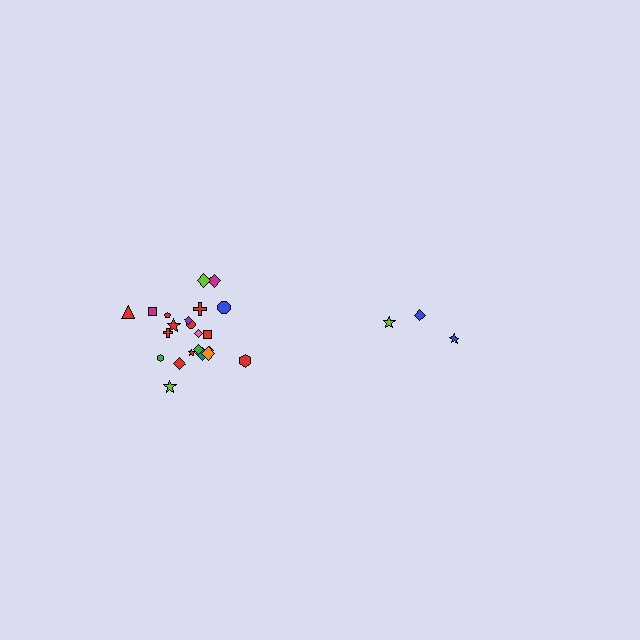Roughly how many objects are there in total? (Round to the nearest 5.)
Roughly 25 objects in total.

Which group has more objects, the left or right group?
The left group.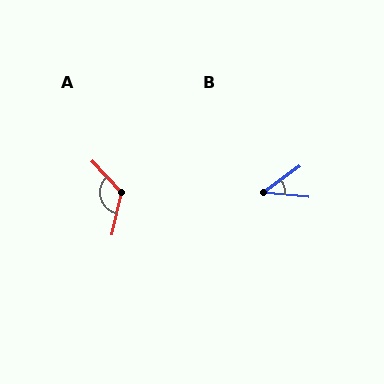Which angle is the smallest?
B, at approximately 41 degrees.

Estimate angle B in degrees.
Approximately 41 degrees.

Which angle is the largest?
A, at approximately 124 degrees.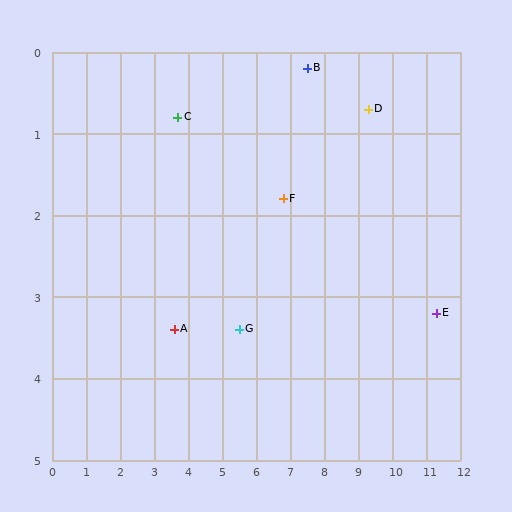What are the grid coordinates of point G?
Point G is at approximately (5.5, 3.4).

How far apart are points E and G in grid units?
Points E and G are about 5.8 grid units apart.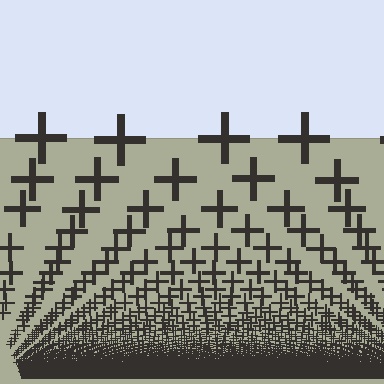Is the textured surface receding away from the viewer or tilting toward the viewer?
The surface appears to tilt toward the viewer. Texture elements get larger and sparser toward the top.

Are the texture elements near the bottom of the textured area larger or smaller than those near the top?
Smaller. The gradient is inverted — elements near the bottom are smaller and denser.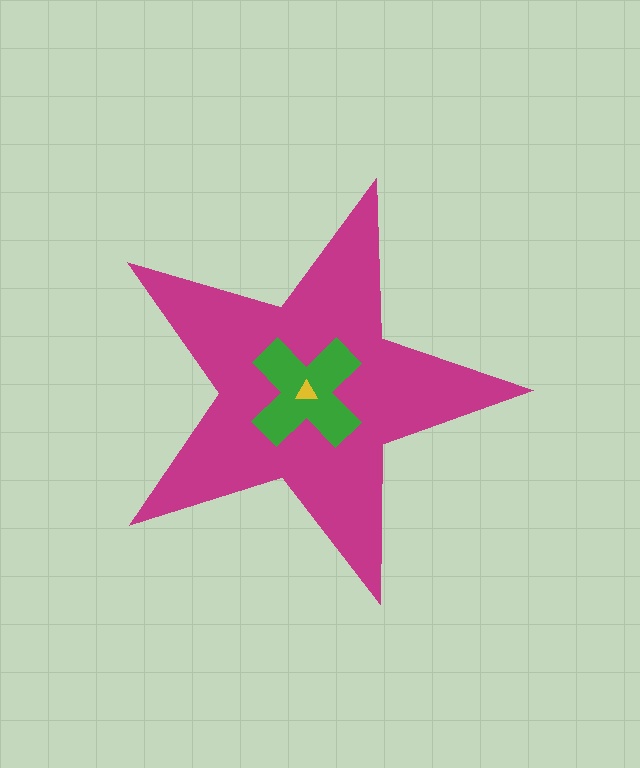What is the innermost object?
The yellow triangle.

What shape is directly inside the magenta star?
The green cross.